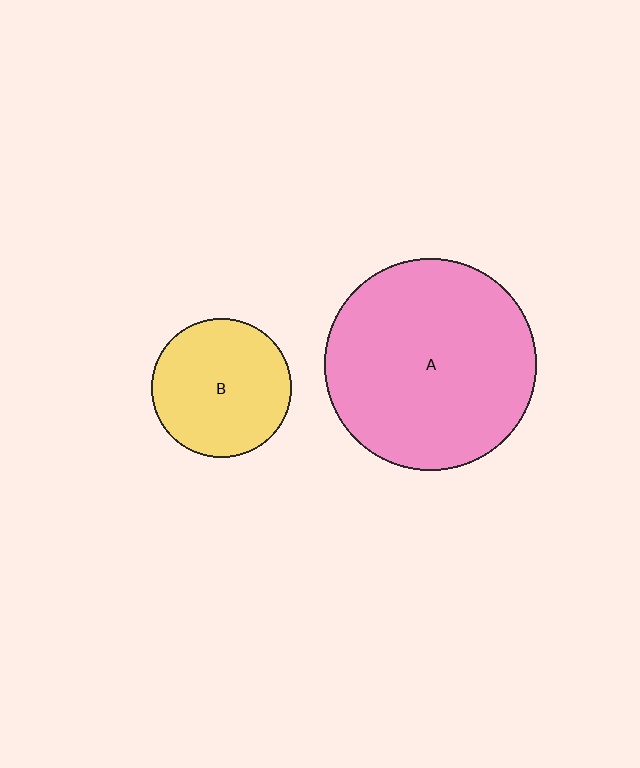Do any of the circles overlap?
No, none of the circles overlap.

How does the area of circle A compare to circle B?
Approximately 2.3 times.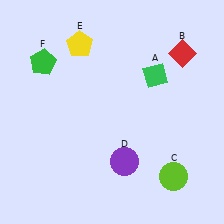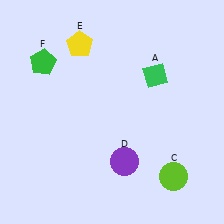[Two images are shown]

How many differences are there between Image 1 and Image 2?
There is 1 difference between the two images.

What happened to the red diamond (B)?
The red diamond (B) was removed in Image 2. It was in the top-right area of Image 1.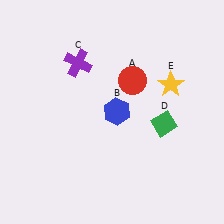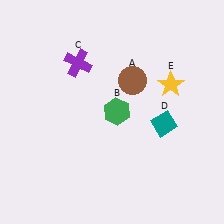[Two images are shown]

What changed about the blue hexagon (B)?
In Image 1, B is blue. In Image 2, it changed to green.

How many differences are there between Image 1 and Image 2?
There are 3 differences between the two images.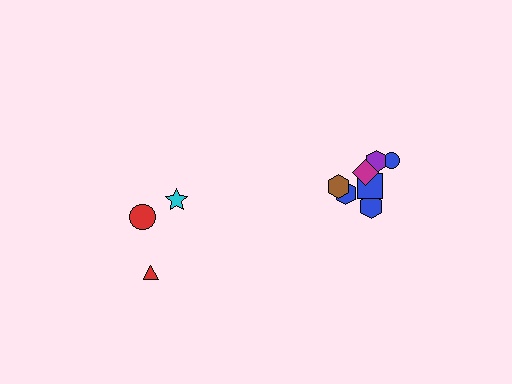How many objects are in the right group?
There are 7 objects.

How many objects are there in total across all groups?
There are 10 objects.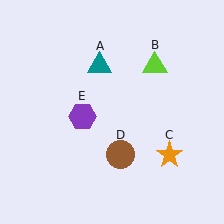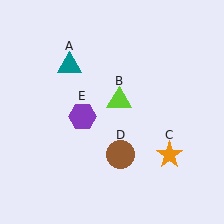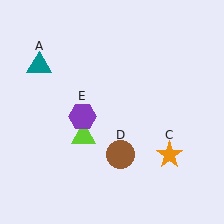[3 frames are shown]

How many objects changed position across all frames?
2 objects changed position: teal triangle (object A), lime triangle (object B).